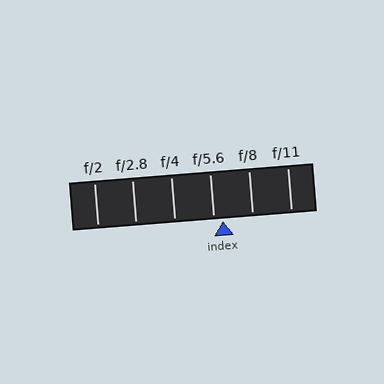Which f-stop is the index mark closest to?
The index mark is closest to f/5.6.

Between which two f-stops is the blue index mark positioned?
The index mark is between f/5.6 and f/8.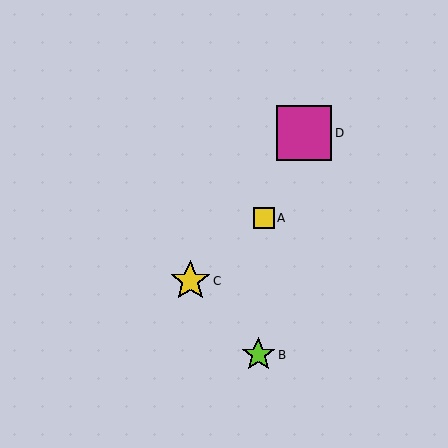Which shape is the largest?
The magenta square (labeled D) is the largest.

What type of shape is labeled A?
Shape A is a yellow square.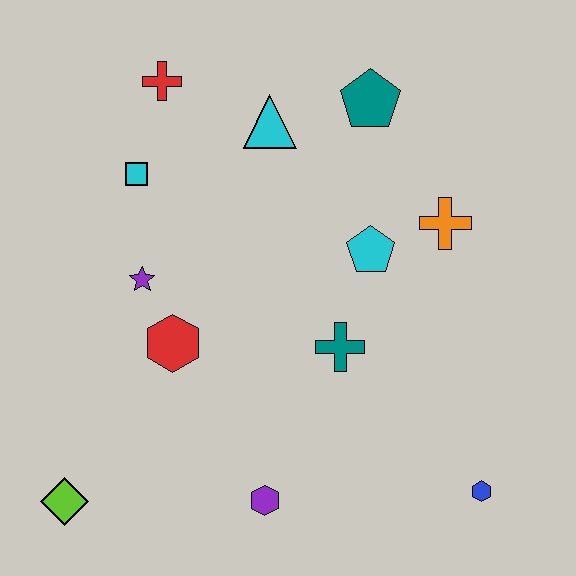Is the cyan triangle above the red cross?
No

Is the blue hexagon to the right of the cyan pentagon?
Yes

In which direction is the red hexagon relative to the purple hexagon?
The red hexagon is above the purple hexagon.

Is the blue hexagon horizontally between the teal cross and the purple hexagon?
No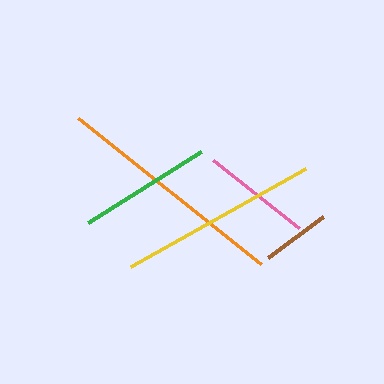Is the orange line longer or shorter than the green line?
The orange line is longer than the green line.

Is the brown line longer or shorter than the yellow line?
The yellow line is longer than the brown line.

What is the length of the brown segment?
The brown segment is approximately 69 pixels long.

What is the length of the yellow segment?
The yellow segment is approximately 200 pixels long.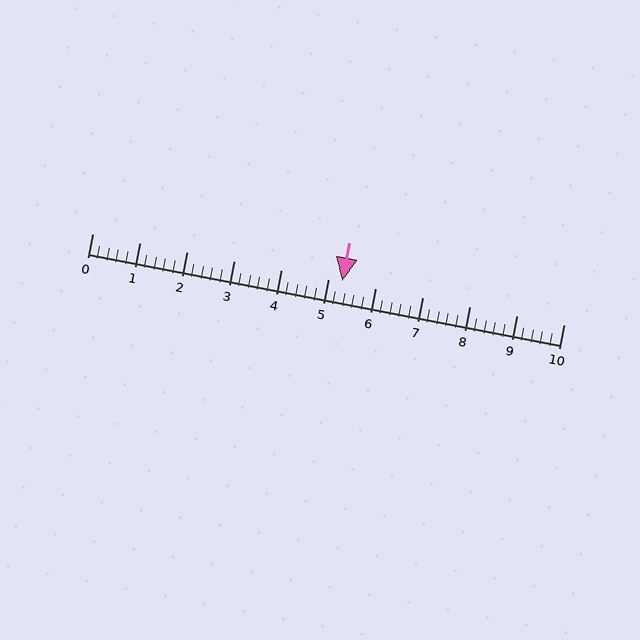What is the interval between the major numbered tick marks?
The major tick marks are spaced 1 units apart.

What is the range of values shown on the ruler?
The ruler shows values from 0 to 10.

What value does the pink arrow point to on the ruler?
The pink arrow points to approximately 5.3.